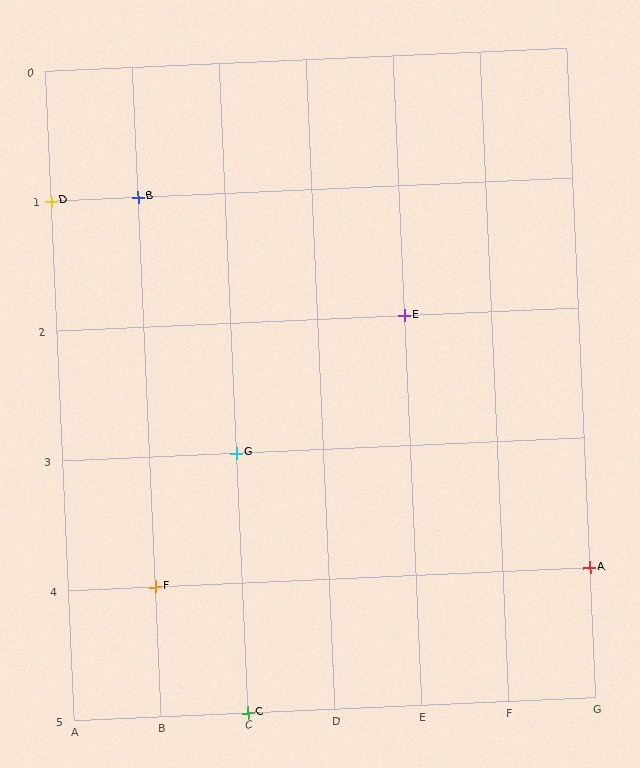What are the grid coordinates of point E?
Point E is at grid coordinates (E, 2).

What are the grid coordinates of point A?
Point A is at grid coordinates (G, 4).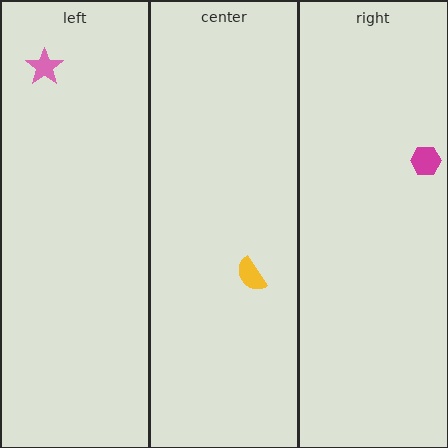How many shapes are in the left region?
1.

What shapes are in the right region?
The magenta hexagon.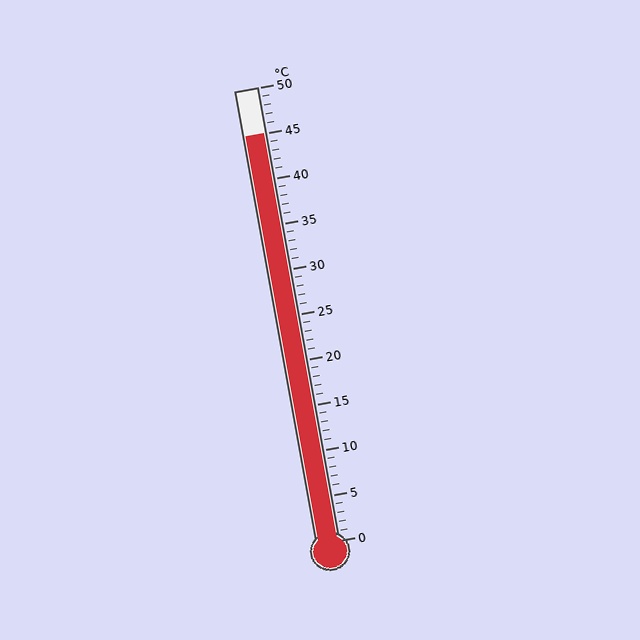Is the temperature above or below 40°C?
The temperature is above 40°C.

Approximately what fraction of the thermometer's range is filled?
The thermometer is filled to approximately 90% of its range.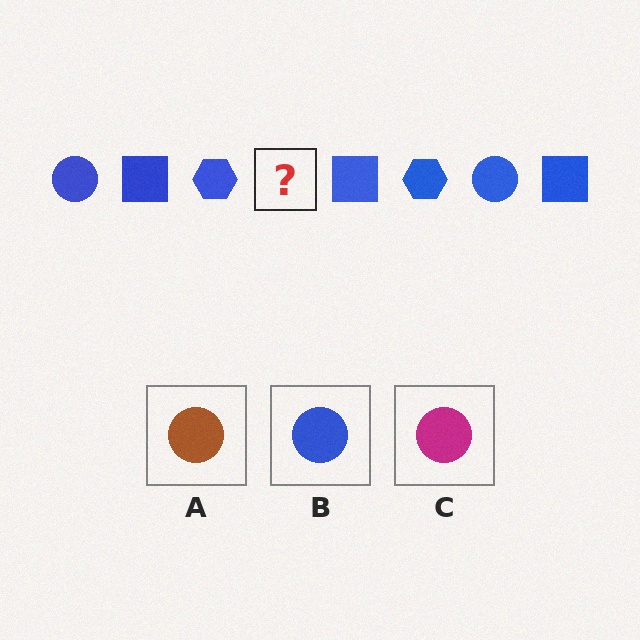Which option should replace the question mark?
Option B.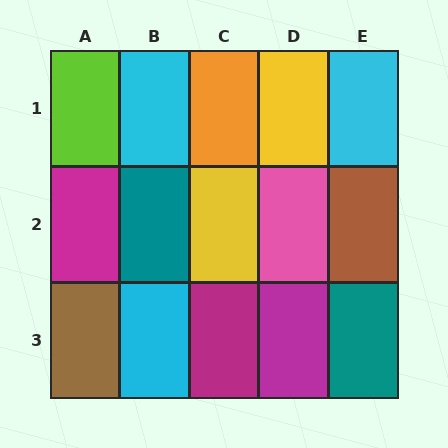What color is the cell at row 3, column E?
Teal.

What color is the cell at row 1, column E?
Cyan.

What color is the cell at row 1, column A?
Lime.